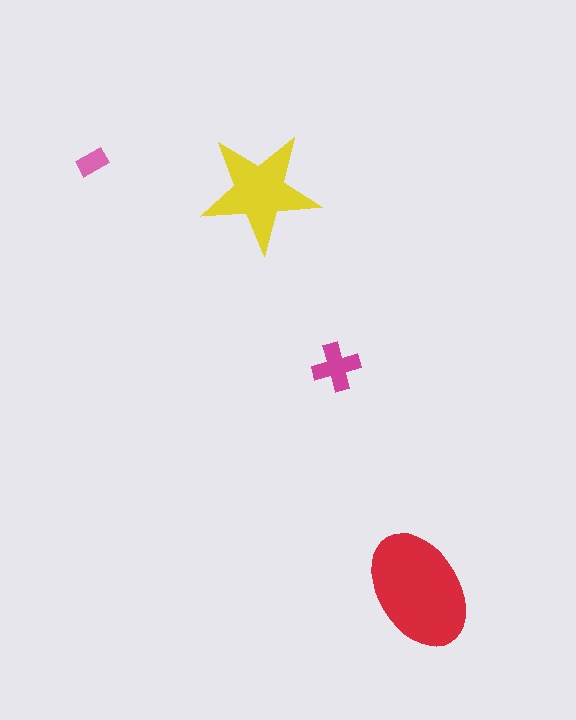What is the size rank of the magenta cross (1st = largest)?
3rd.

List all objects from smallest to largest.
The pink rectangle, the magenta cross, the yellow star, the red ellipse.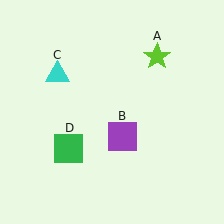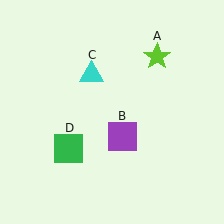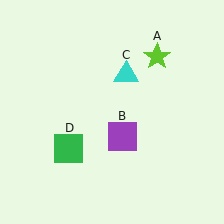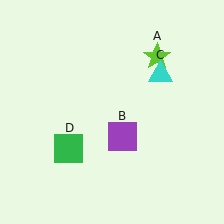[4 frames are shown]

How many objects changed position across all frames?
1 object changed position: cyan triangle (object C).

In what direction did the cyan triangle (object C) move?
The cyan triangle (object C) moved right.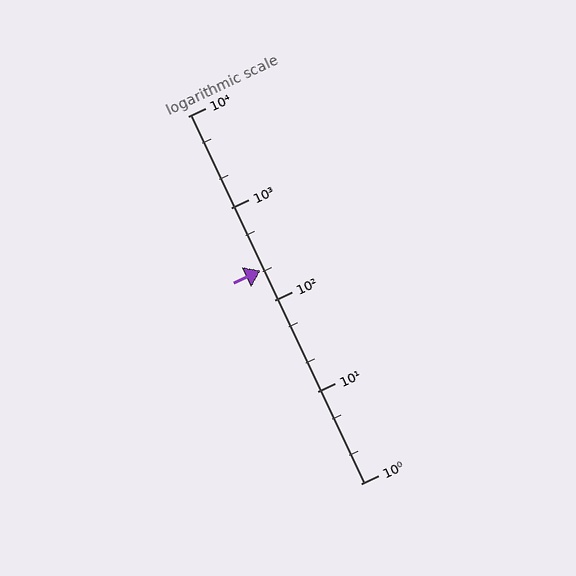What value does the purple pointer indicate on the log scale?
The pointer indicates approximately 210.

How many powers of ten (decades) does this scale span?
The scale spans 4 decades, from 1 to 10000.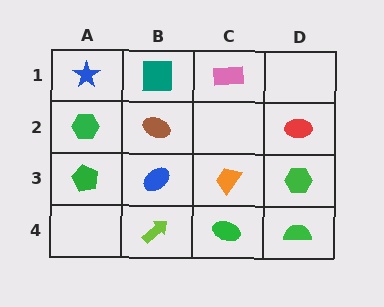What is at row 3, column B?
A blue ellipse.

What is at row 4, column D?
A green semicircle.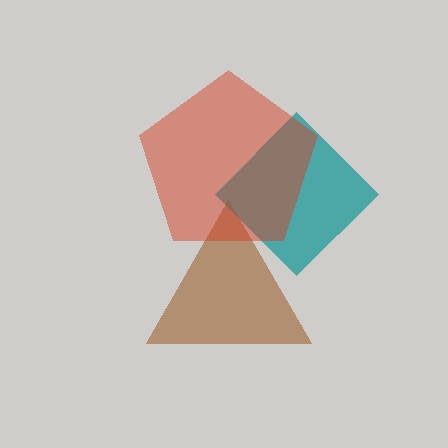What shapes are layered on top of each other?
The layered shapes are: a brown triangle, a teal diamond, a red pentagon.